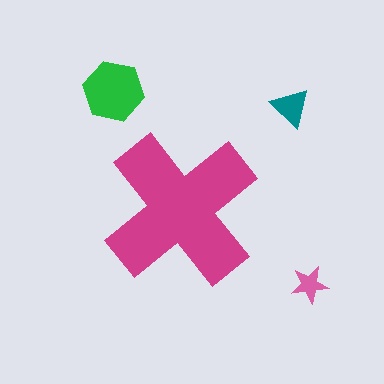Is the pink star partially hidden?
No, the pink star is fully visible.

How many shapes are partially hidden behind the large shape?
0 shapes are partially hidden.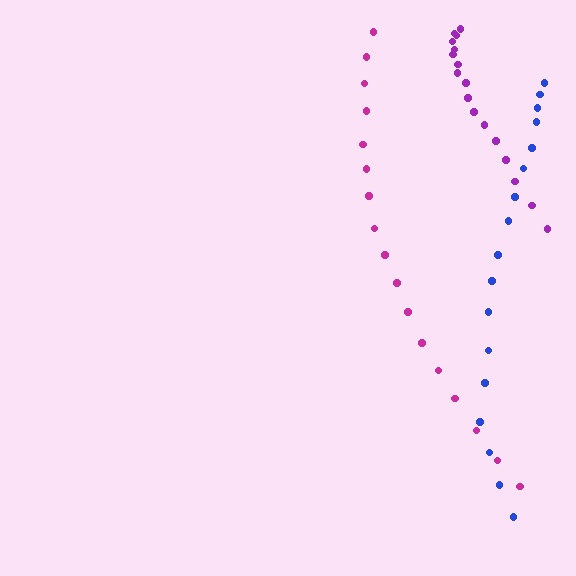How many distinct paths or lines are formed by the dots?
There are 3 distinct paths.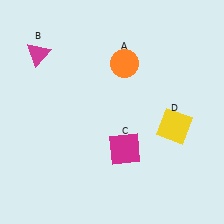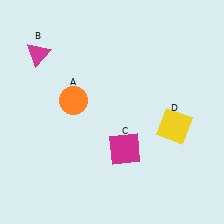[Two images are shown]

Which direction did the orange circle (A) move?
The orange circle (A) moved left.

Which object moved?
The orange circle (A) moved left.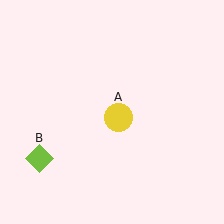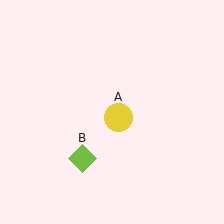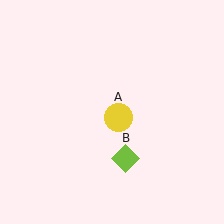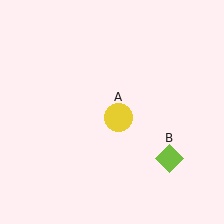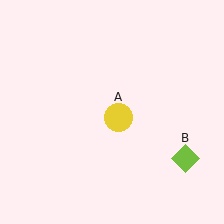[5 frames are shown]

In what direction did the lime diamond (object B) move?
The lime diamond (object B) moved right.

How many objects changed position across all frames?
1 object changed position: lime diamond (object B).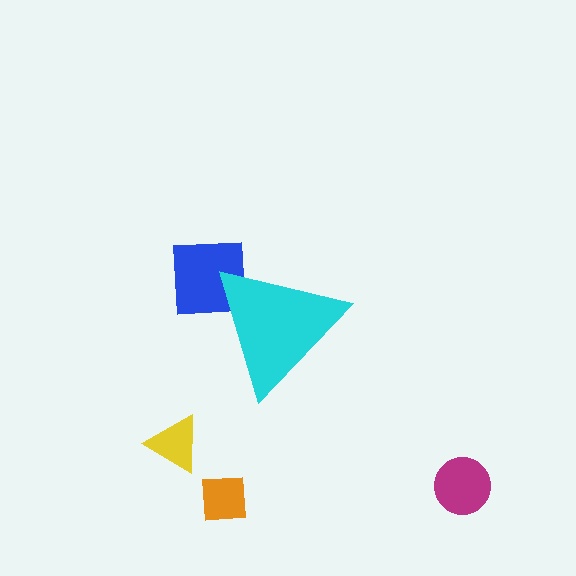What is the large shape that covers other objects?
A cyan triangle.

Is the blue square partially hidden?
Yes, the blue square is partially hidden behind the cyan triangle.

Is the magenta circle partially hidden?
No, the magenta circle is fully visible.